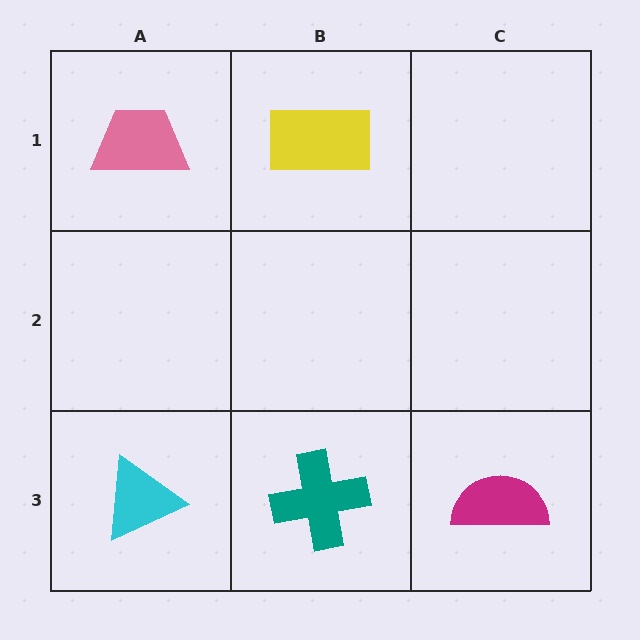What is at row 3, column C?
A magenta semicircle.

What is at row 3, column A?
A cyan triangle.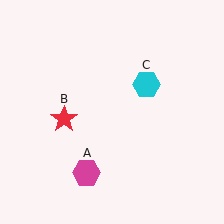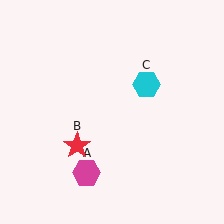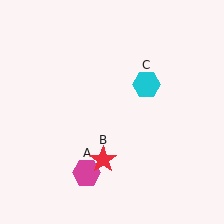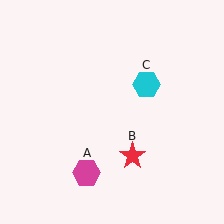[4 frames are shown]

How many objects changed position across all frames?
1 object changed position: red star (object B).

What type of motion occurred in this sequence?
The red star (object B) rotated counterclockwise around the center of the scene.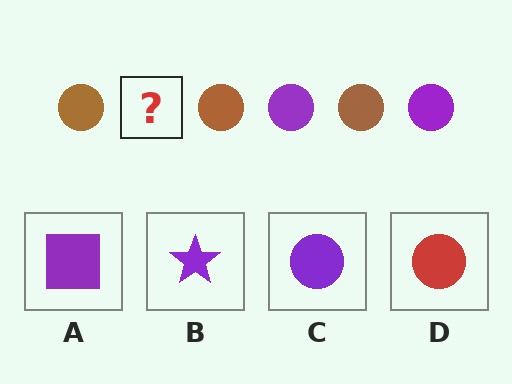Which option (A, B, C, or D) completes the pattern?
C.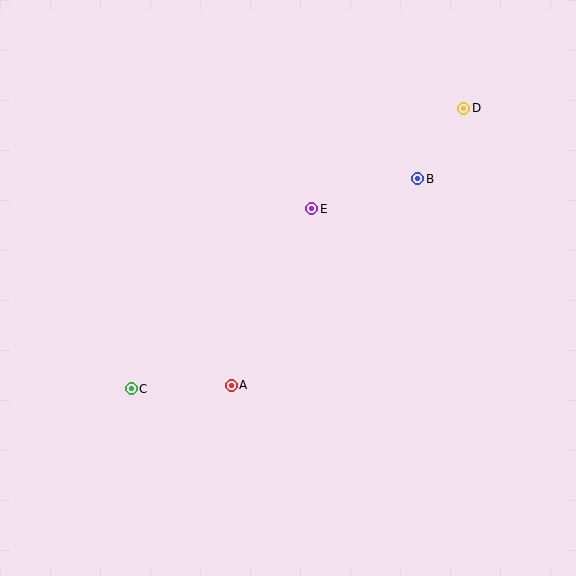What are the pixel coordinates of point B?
Point B is at (418, 179).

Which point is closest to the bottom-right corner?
Point A is closest to the bottom-right corner.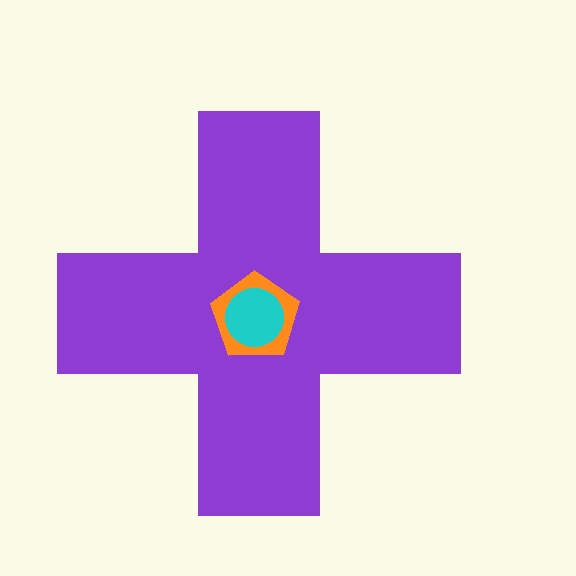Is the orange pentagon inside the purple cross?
Yes.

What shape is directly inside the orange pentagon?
The cyan circle.